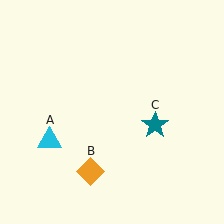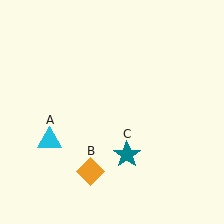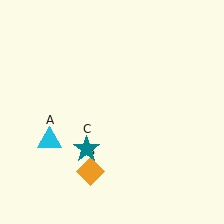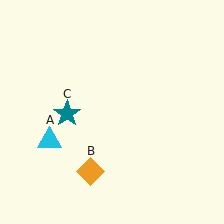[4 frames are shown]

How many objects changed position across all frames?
1 object changed position: teal star (object C).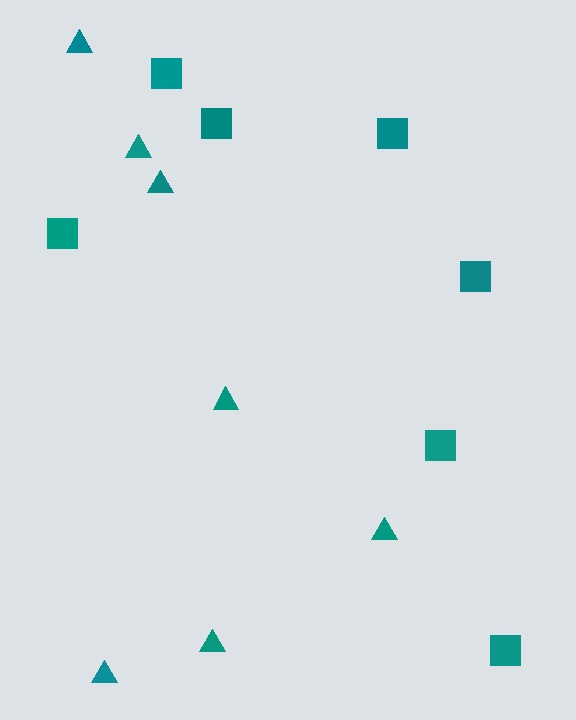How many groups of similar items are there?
There are 2 groups: one group of squares (7) and one group of triangles (7).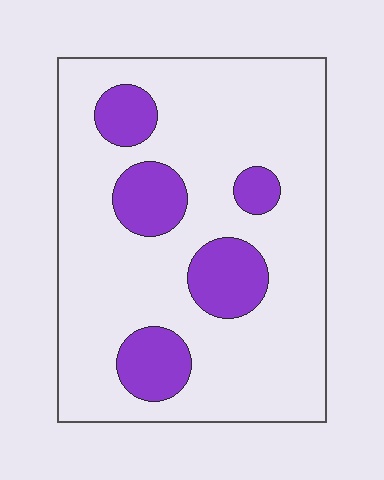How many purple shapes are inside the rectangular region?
5.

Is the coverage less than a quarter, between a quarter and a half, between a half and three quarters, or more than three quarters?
Less than a quarter.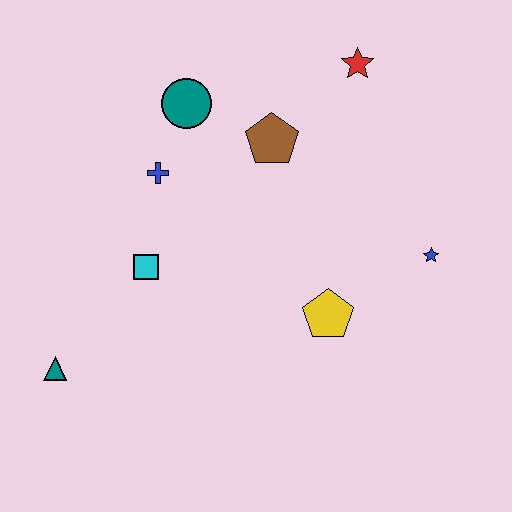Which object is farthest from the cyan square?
The red star is farthest from the cyan square.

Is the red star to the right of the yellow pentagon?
Yes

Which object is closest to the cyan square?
The blue cross is closest to the cyan square.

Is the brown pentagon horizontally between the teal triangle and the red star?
Yes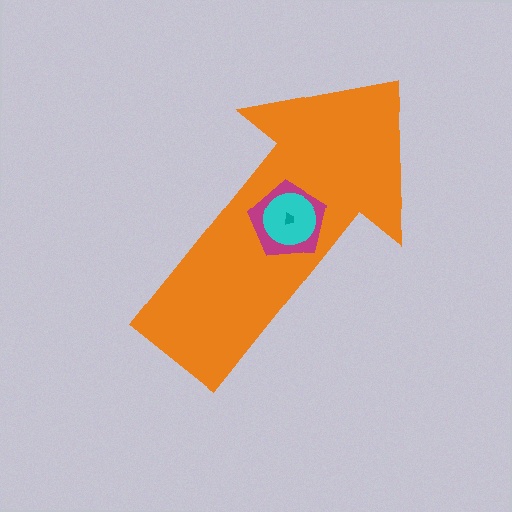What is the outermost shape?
The orange arrow.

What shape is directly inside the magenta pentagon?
The cyan circle.